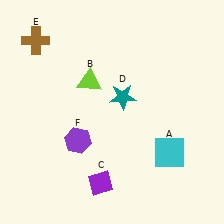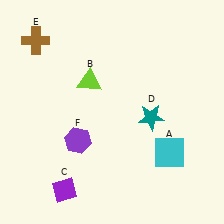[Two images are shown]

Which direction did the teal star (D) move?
The teal star (D) moved right.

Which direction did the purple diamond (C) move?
The purple diamond (C) moved left.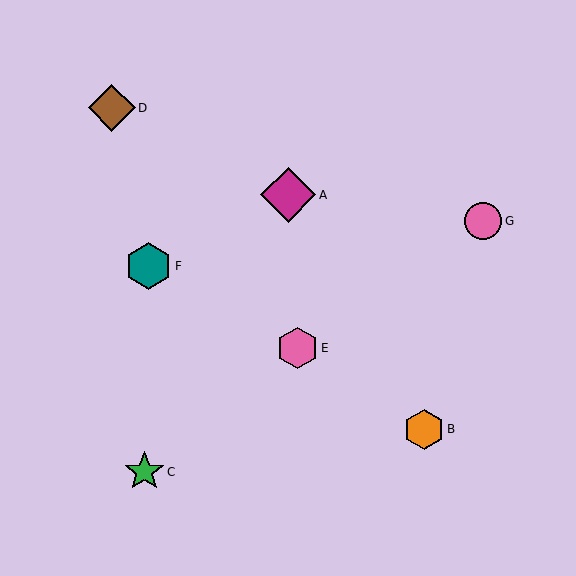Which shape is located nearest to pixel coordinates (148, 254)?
The teal hexagon (labeled F) at (148, 266) is nearest to that location.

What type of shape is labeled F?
Shape F is a teal hexagon.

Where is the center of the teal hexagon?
The center of the teal hexagon is at (148, 266).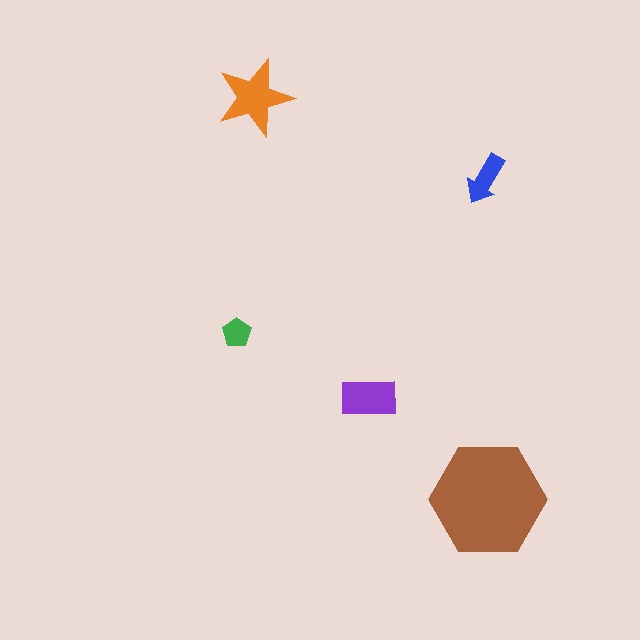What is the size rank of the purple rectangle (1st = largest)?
3rd.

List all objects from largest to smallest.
The brown hexagon, the orange star, the purple rectangle, the blue arrow, the green pentagon.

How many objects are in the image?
There are 5 objects in the image.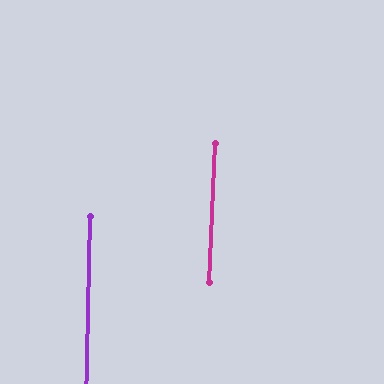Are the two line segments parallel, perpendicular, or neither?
Parallel — their directions differ by only 0.8°.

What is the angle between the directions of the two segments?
Approximately 1 degree.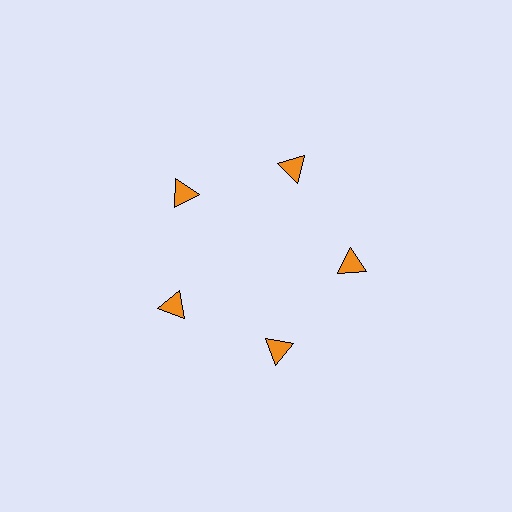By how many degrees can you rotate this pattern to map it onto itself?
The pattern maps onto itself every 72 degrees of rotation.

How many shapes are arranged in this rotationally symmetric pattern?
There are 5 shapes, arranged in 5 groups of 1.